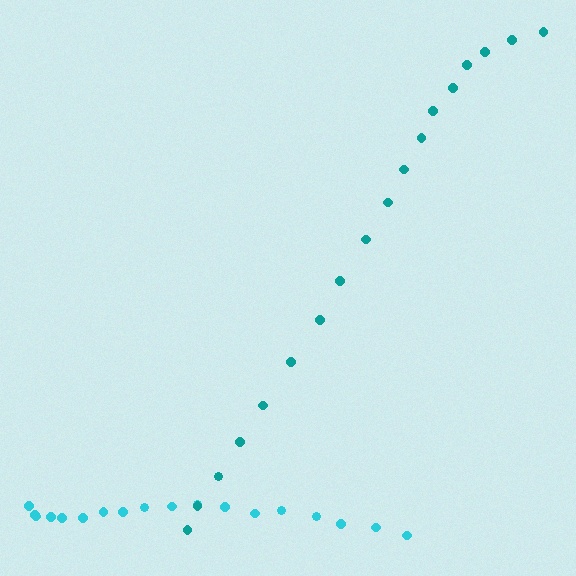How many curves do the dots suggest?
There are 2 distinct paths.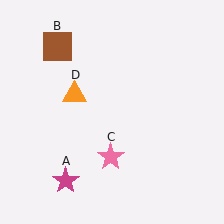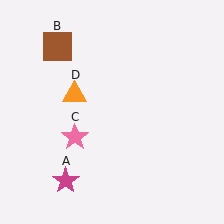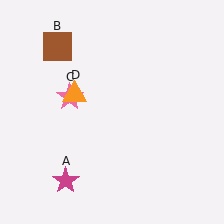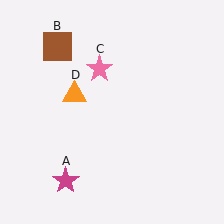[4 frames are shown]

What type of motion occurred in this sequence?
The pink star (object C) rotated clockwise around the center of the scene.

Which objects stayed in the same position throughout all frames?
Magenta star (object A) and brown square (object B) and orange triangle (object D) remained stationary.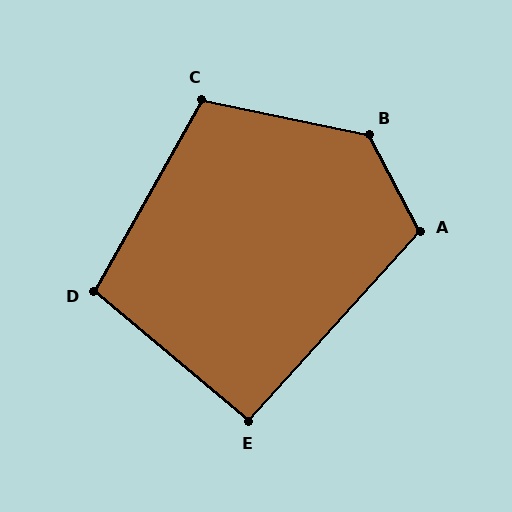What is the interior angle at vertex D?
Approximately 101 degrees (obtuse).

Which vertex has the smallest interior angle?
E, at approximately 92 degrees.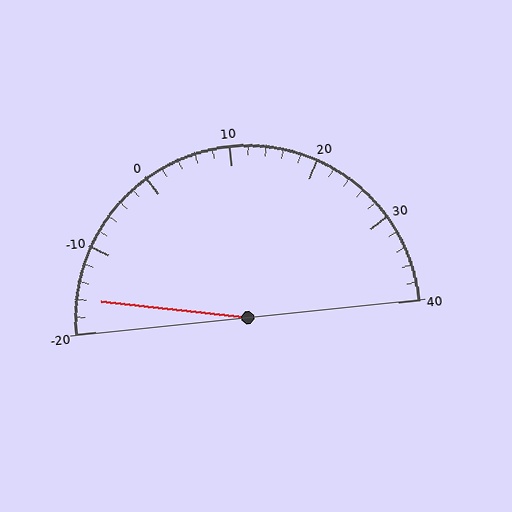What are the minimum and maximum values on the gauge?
The gauge ranges from -20 to 40.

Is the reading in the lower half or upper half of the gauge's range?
The reading is in the lower half of the range (-20 to 40).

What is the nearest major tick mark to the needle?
The nearest major tick mark is -20.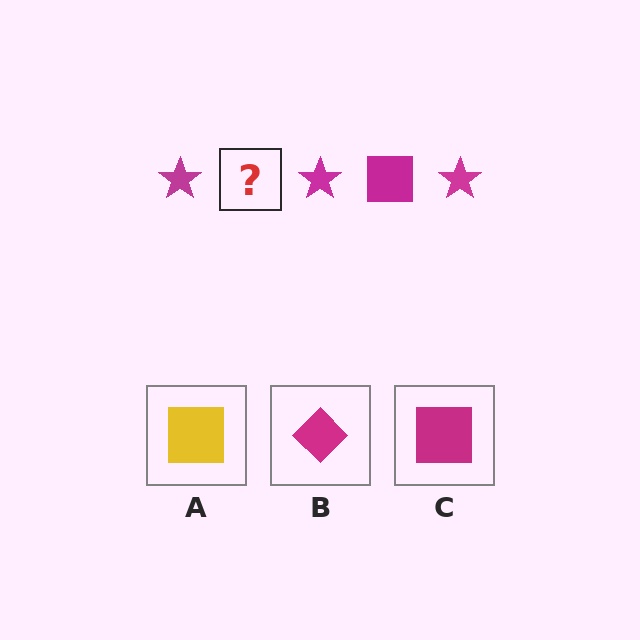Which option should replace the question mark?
Option C.